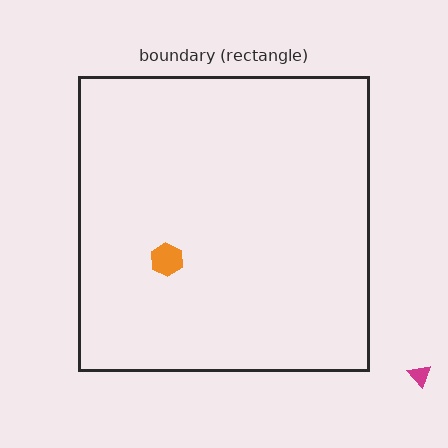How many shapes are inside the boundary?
1 inside, 1 outside.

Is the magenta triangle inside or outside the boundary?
Outside.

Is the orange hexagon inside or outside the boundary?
Inside.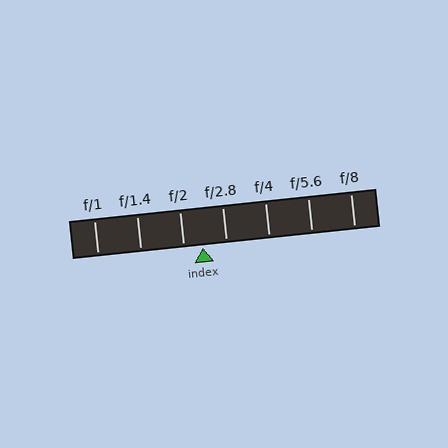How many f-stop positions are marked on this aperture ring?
There are 7 f-stop positions marked.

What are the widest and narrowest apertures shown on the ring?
The widest aperture shown is f/1 and the narrowest is f/8.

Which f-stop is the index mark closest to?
The index mark is closest to f/2.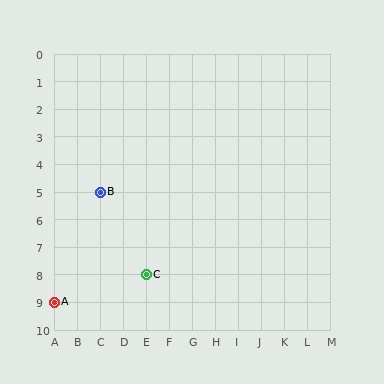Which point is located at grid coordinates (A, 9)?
Point A is at (A, 9).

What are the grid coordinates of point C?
Point C is at grid coordinates (E, 8).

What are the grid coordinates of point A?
Point A is at grid coordinates (A, 9).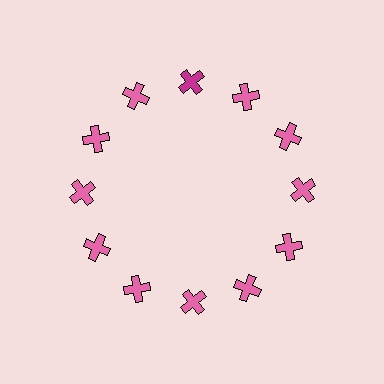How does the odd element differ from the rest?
It has a different color: magenta instead of pink.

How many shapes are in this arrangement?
There are 12 shapes arranged in a ring pattern.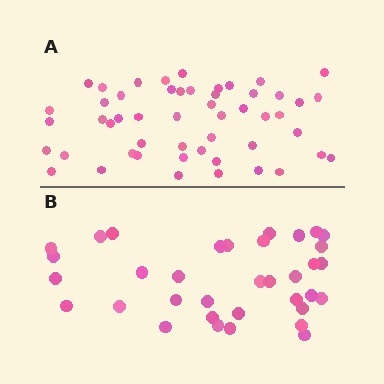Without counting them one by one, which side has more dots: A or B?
Region A (the top region) has more dots.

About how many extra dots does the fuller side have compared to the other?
Region A has approximately 15 more dots than region B.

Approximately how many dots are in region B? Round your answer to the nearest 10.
About 40 dots. (The exact count is 35, which rounds to 40.)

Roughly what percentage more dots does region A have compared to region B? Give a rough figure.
About 45% more.